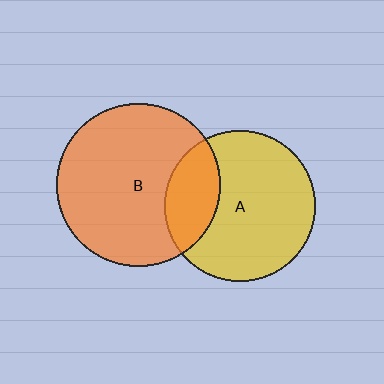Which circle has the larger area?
Circle B (orange).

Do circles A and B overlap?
Yes.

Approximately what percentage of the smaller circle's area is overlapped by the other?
Approximately 25%.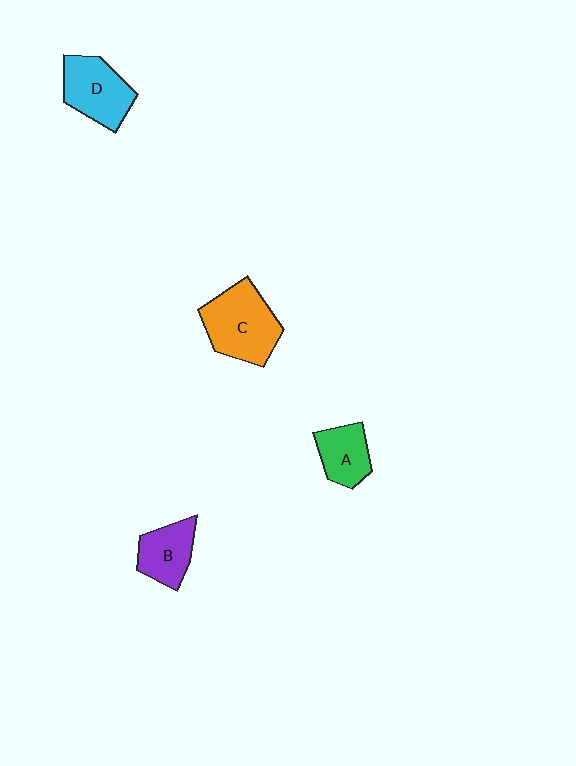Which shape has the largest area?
Shape C (orange).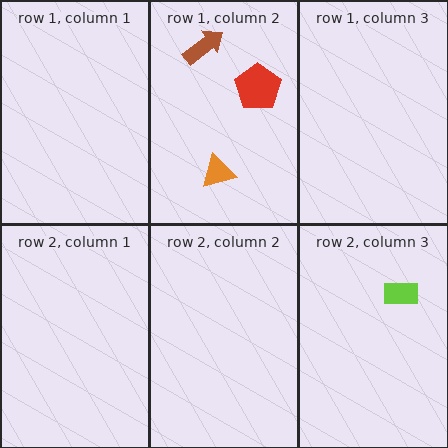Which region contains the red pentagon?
The row 1, column 2 region.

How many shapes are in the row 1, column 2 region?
3.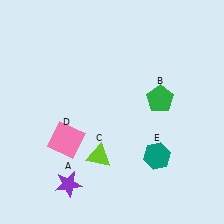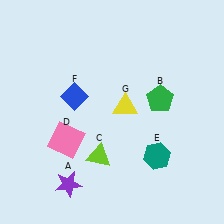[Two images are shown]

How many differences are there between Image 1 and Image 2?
There are 2 differences between the two images.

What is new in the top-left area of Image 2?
A blue diamond (F) was added in the top-left area of Image 2.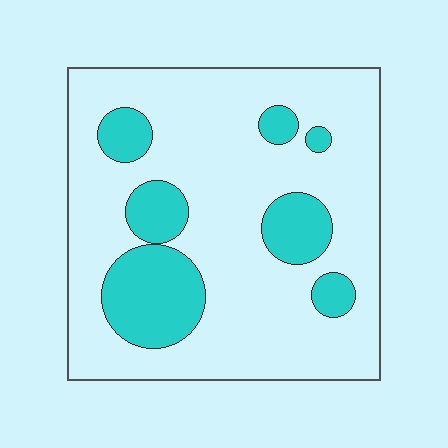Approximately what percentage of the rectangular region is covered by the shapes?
Approximately 20%.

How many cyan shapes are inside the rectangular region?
7.